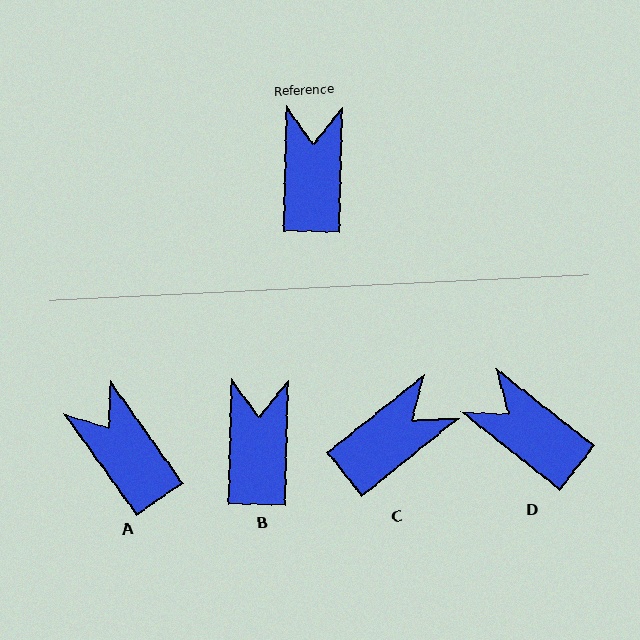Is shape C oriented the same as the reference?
No, it is off by about 50 degrees.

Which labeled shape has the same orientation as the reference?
B.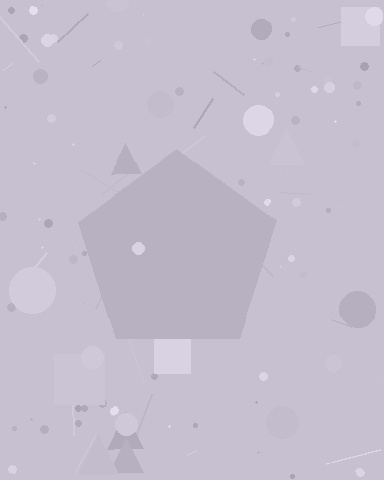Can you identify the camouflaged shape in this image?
The camouflaged shape is a pentagon.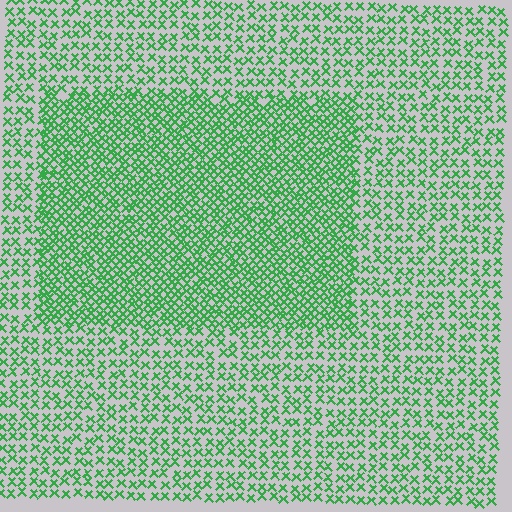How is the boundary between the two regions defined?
The boundary is defined by a change in element density (approximately 1.9x ratio). All elements are the same color, size, and shape.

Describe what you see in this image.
The image contains small green elements arranged at two different densities. A rectangle-shaped region is visible where the elements are more densely packed than the surrounding area.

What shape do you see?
I see a rectangle.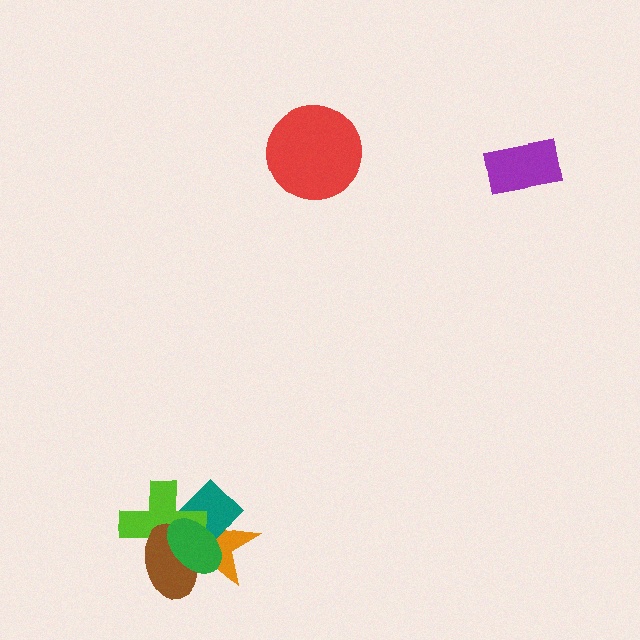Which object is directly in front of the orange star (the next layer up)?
The teal diamond is directly in front of the orange star.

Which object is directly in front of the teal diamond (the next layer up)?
The lime cross is directly in front of the teal diamond.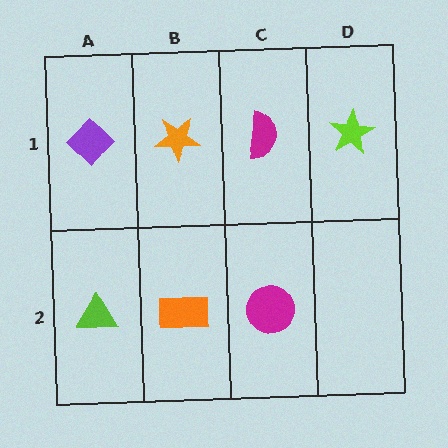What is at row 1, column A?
A purple diamond.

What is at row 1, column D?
A lime star.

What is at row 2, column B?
An orange rectangle.